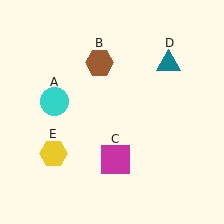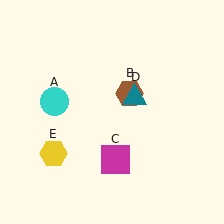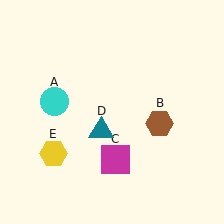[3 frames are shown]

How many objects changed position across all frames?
2 objects changed position: brown hexagon (object B), teal triangle (object D).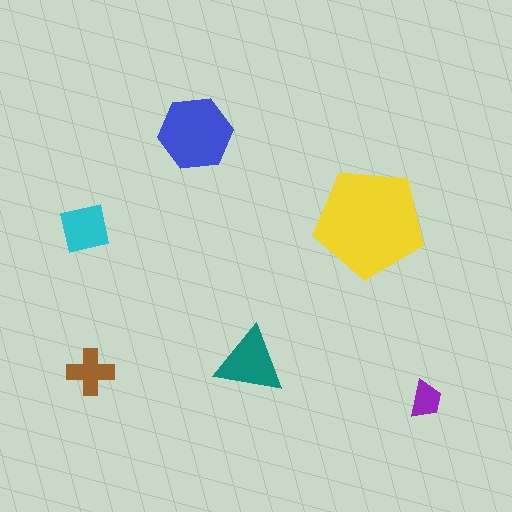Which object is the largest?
The yellow pentagon.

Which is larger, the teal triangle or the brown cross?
The teal triangle.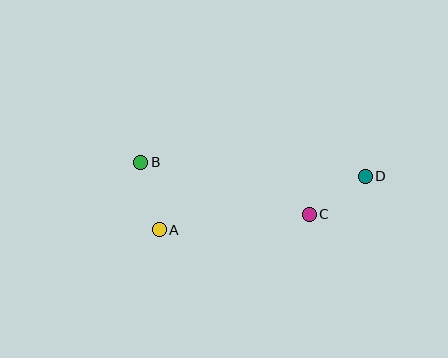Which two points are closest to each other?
Points C and D are closest to each other.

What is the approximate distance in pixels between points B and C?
The distance between B and C is approximately 176 pixels.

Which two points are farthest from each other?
Points B and D are farthest from each other.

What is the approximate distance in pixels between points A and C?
The distance between A and C is approximately 151 pixels.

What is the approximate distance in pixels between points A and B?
The distance between A and B is approximately 70 pixels.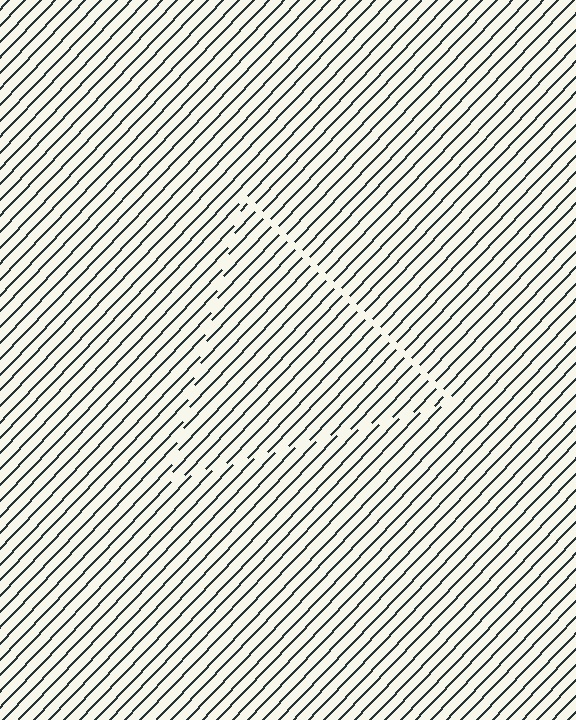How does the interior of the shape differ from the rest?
The interior of the shape contains the same grating, shifted by half a period — the contour is defined by the phase discontinuity where line-ends from the inner and outer gratings abut.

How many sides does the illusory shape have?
3 sides — the line-ends trace a triangle.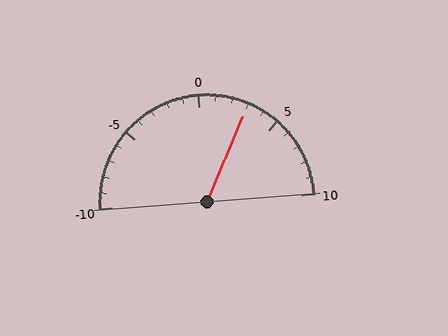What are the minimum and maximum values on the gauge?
The gauge ranges from -10 to 10.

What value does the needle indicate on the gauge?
The needle indicates approximately 3.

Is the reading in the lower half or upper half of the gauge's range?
The reading is in the upper half of the range (-10 to 10).